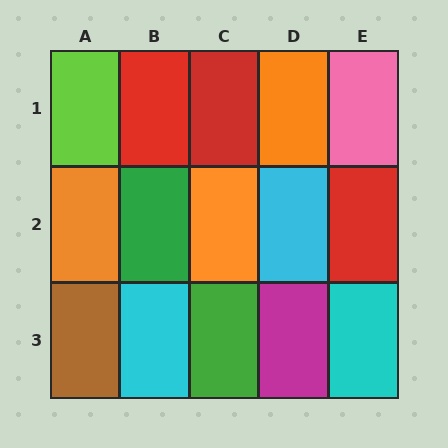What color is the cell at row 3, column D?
Magenta.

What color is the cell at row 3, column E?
Cyan.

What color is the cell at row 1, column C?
Red.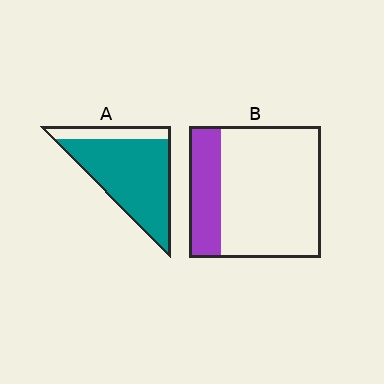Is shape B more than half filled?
No.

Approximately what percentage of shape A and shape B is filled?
A is approximately 80% and B is approximately 25%.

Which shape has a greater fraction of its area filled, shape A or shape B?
Shape A.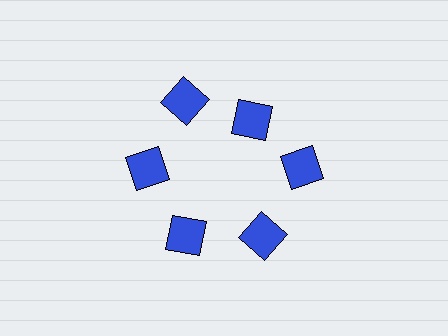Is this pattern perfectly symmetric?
No. The 6 blue squares are arranged in a ring, but one element near the 1 o'clock position is pulled inward toward the center, breaking the 6-fold rotational symmetry.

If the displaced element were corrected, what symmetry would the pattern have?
It would have 6-fold rotational symmetry — the pattern would map onto itself every 60 degrees.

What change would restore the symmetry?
The symmetry would be restored by moving it outward, back onto the ring so that all 6 squares sit at equal angles and equal distance from the center.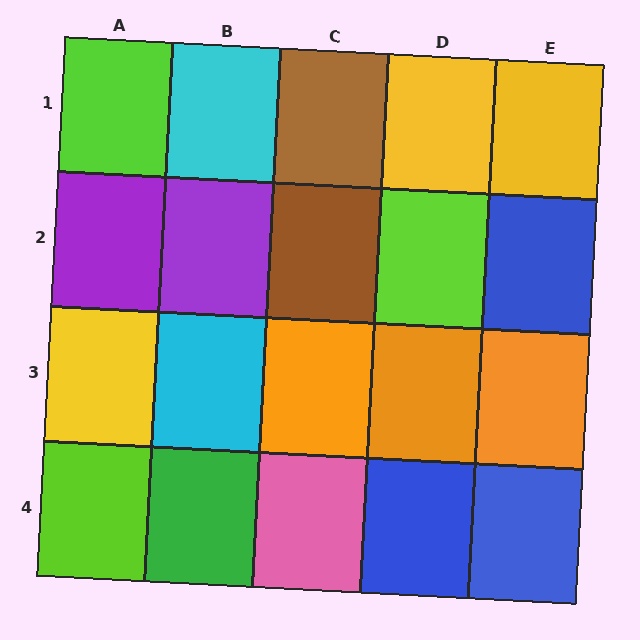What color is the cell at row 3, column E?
Orange.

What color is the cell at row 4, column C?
Pink.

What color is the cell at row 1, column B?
Cyan.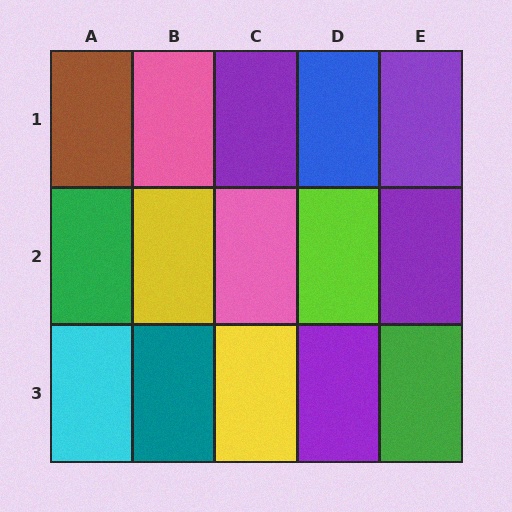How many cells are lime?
1 cell is lime.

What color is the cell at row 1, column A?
Brown.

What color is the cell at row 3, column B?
Teal.